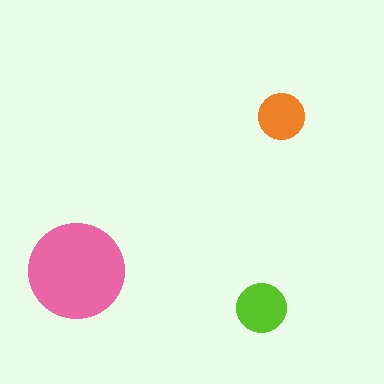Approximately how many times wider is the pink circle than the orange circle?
About 2 times wider.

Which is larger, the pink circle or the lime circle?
The pink one.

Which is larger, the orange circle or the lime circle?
The lime one.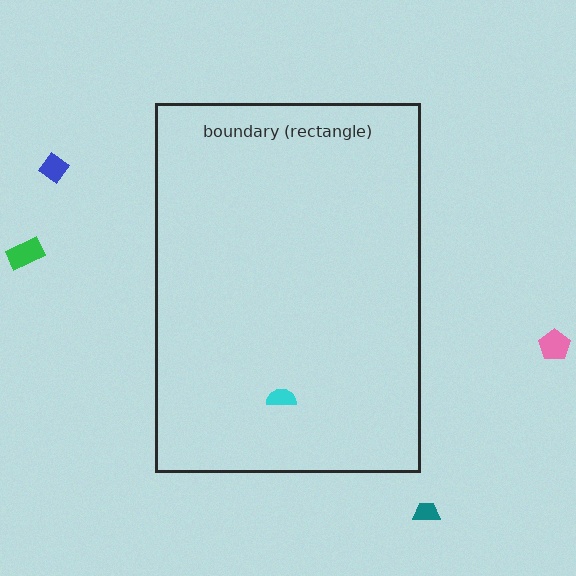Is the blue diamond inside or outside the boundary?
Outside.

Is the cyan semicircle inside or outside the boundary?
Inside.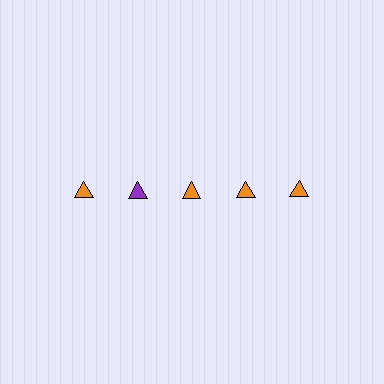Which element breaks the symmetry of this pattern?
The purple triangle in the top row, second from left column breaks the symmetry. All other shapes are orange triangles.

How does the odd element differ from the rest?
It has a different color: purple instead of orange.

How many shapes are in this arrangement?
There are 5 shapes arranged in a grid pattern.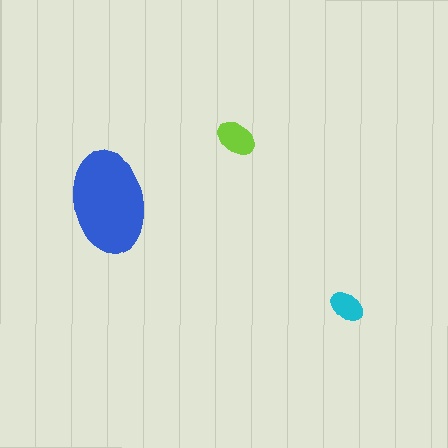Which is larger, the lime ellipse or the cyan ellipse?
The lime one.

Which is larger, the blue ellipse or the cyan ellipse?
The blue one.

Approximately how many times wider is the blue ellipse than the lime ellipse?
About 2.5 times wider.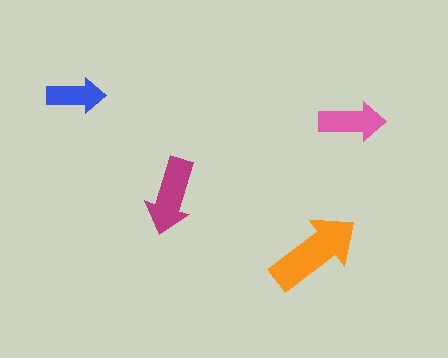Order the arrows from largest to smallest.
the orange one, the magenta one, the pink one, the blue one.